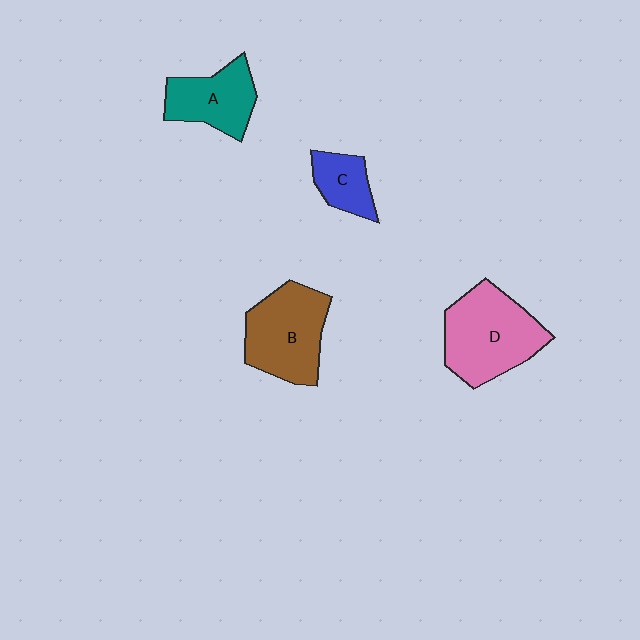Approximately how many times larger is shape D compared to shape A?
Approximately 1.5 times.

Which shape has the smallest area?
Shape C (blue).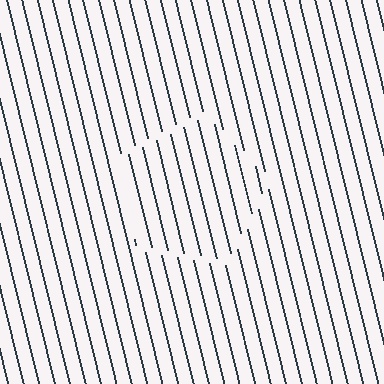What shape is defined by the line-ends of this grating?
An illusory pentagon. The interior of the shape contains the same grating, shifted by half a period — the contour is defined by the phase discontinuity where line-ends from the inner and outer gratings abut.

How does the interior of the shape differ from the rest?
The interior of the shape contains the same grating, shifted by half a period — the contour is defined by the phase discontinuity where line-ends from the inner and outer gratings abut.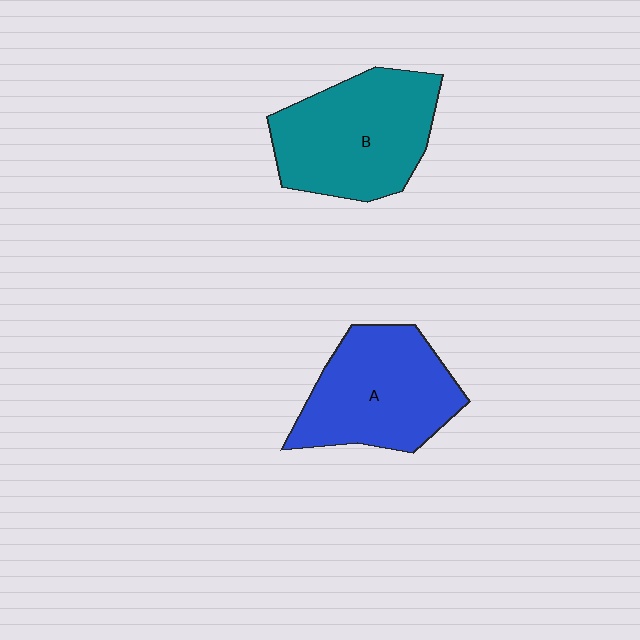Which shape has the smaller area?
Shape A (blue).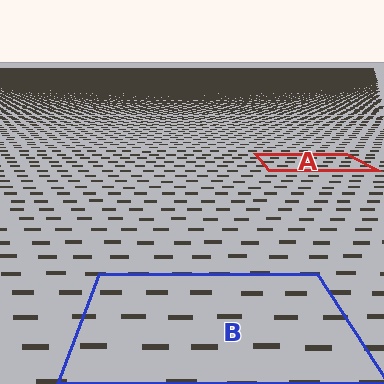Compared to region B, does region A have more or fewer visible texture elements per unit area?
Region A has more texture elements per unit area — they are packed more densely because it is farther away.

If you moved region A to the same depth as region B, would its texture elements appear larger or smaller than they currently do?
They would appear larger. At a closer depth, the same texture elements are projected at a bigger on-screen size.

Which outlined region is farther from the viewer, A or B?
Region A is farther from the viewer — the texture elements inside it appear smaller and more densely packed.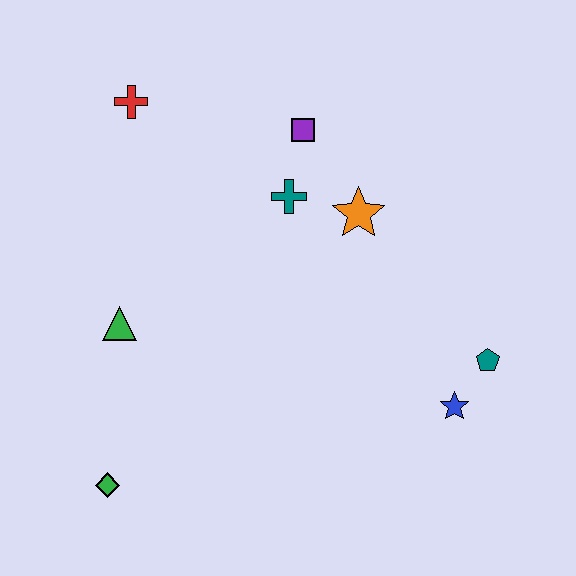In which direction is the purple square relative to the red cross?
The purple square is to the right of the red cross.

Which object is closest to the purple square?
The teal cross is closest to the purple square.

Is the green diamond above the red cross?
No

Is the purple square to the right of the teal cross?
Yes